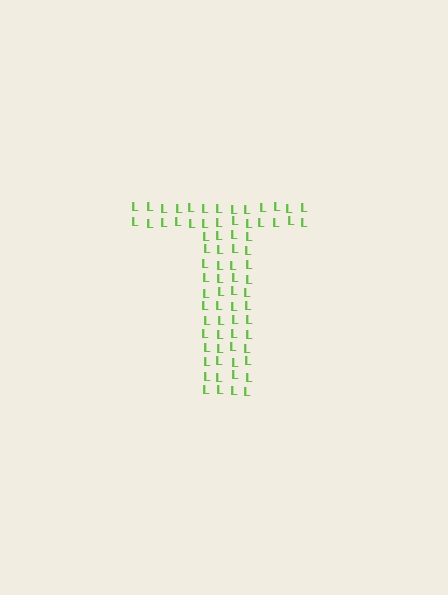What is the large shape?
The large shape is the letter T.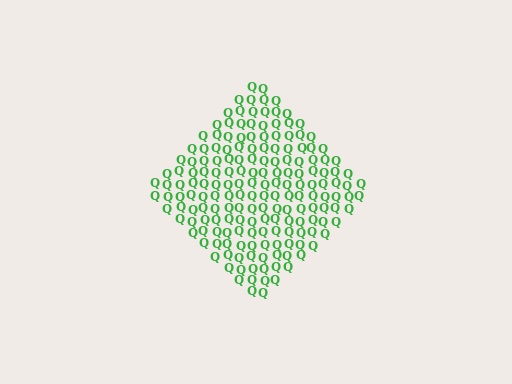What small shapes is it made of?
It is made of small letter Q's.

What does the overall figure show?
The overall figure shows a diamond.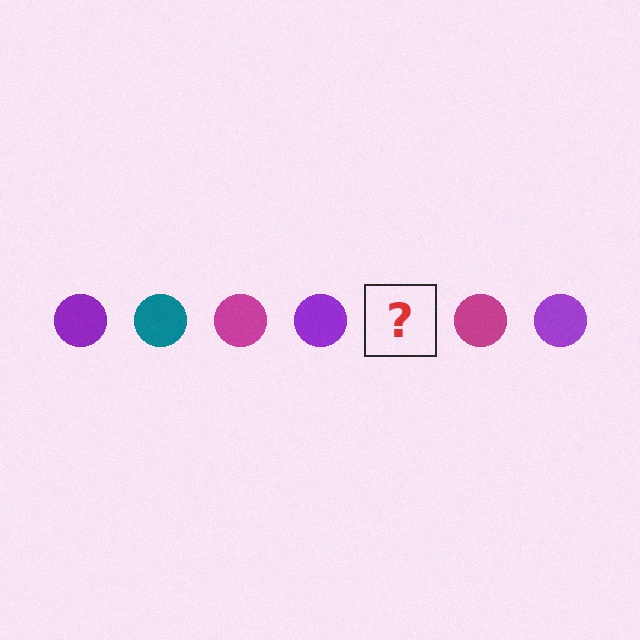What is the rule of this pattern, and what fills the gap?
The rule is that the pattern cycles through purple, teal, magenta circles. The gap should be filled with a teal circle.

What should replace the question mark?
The question mark should be replaced with a teal circle.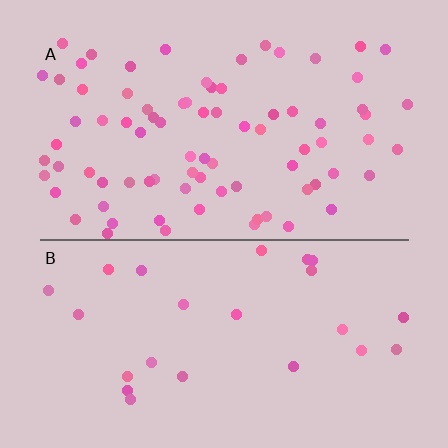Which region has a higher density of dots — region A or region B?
A (the top).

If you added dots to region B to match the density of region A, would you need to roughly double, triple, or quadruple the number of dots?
Approximately triple.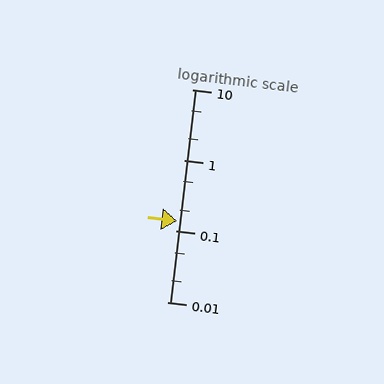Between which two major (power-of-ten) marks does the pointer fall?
The pointer is between 0.1 and 1.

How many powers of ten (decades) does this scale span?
The scale spans 3 decades, from 0.01 to 10.